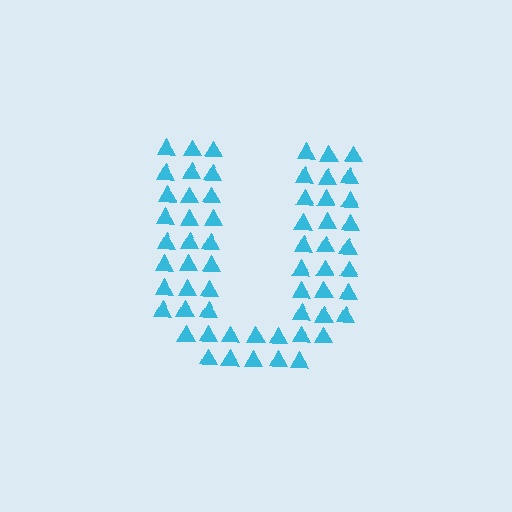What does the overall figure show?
The overall figure shows the letter U.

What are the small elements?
The small elements are triangles.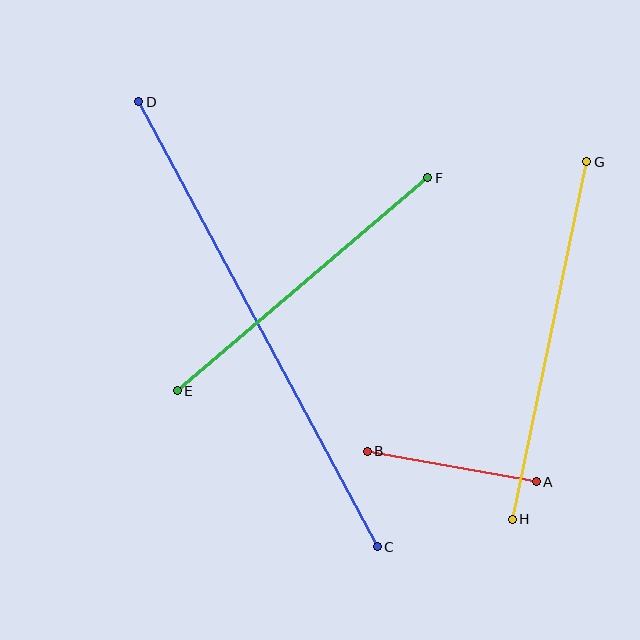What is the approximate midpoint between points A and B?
The midpoint is at approximately (452, 467) pixels.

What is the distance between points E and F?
The distance is approximately 329 pixels.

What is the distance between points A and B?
The distance is approximately 172 pixels.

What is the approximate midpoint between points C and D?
The midpoint is at approximately (258, 324) pixels.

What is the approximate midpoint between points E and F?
The midpoint is at approximately (303, 284) pixels.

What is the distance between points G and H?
The distance is approximately 365 pixels.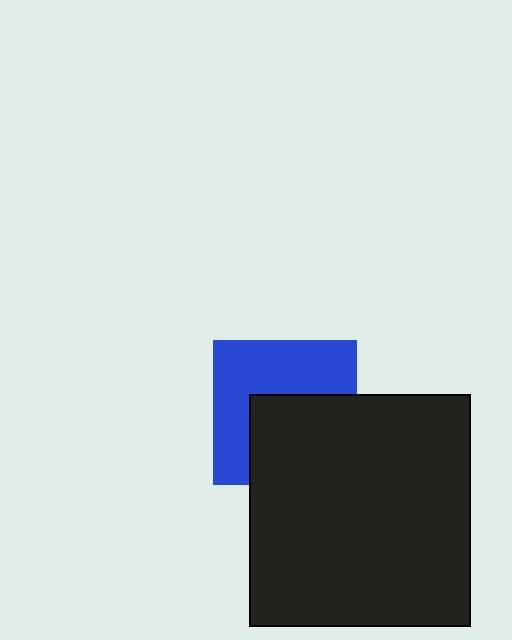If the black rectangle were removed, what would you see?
You would see the complete blue square.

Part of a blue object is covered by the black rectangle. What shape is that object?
It is a square.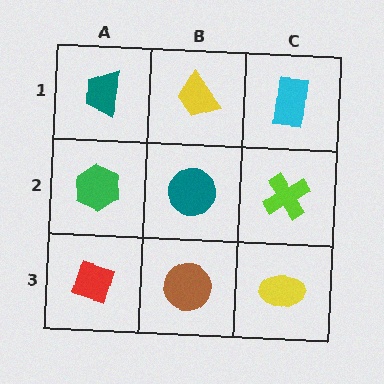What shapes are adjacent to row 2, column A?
A teal trapezoid (row 1, column A), a red diamond (row 3, column A), a teal circle (row 2, column B).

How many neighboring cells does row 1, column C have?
2.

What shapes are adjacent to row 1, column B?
A teal circle (row 2, column B), a teal trapezoid (row 1, column A), a cyan rectangle (row 1, column C).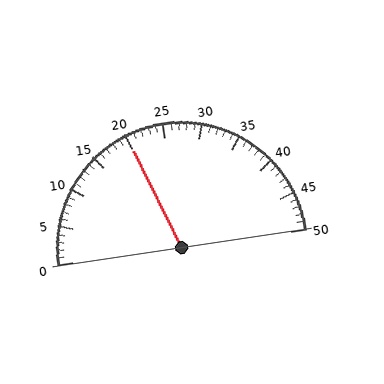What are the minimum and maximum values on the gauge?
The gauge ranges from 0 to 50.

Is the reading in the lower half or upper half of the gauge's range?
The reading is in the lower half of the range (0 to 50).